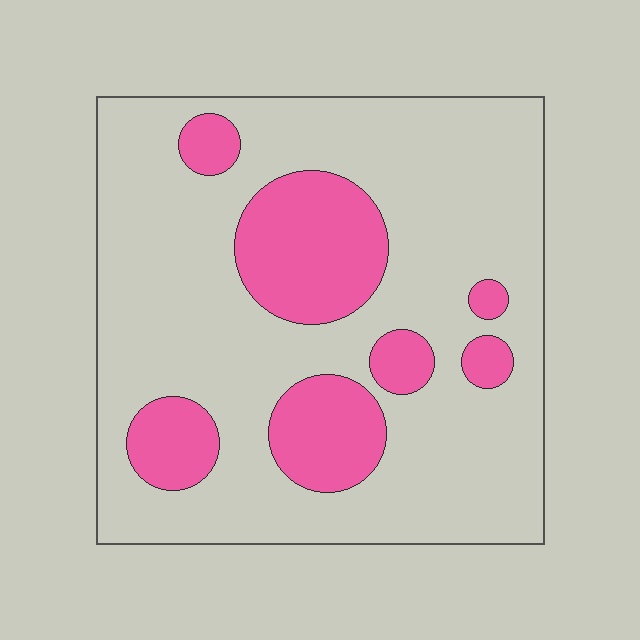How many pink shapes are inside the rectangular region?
7.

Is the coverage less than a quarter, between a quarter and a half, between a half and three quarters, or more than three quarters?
Less than a quarter.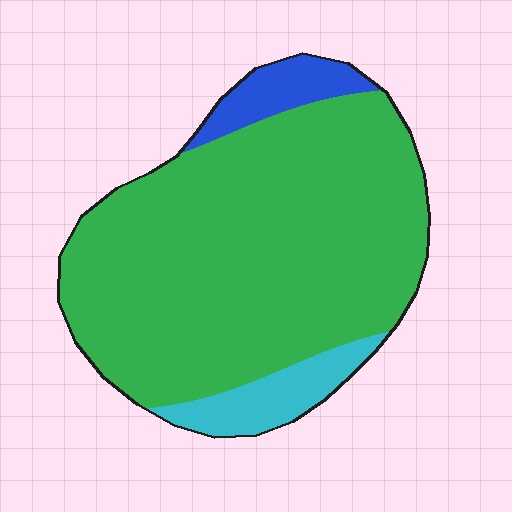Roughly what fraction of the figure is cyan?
Cyan covers 9% of the figure.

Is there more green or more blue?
Green.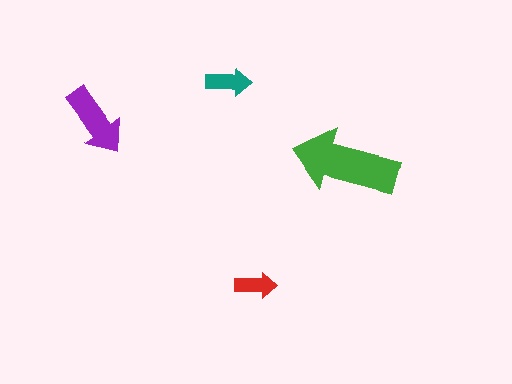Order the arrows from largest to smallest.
the green one, the purple one, the teal one, the red one.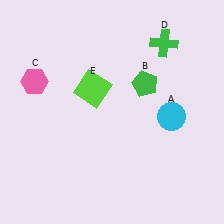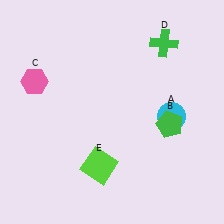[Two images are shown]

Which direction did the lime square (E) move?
The lime square (E) moved down.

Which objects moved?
The objects that moved are: the green pentagon (B), the lime square (E).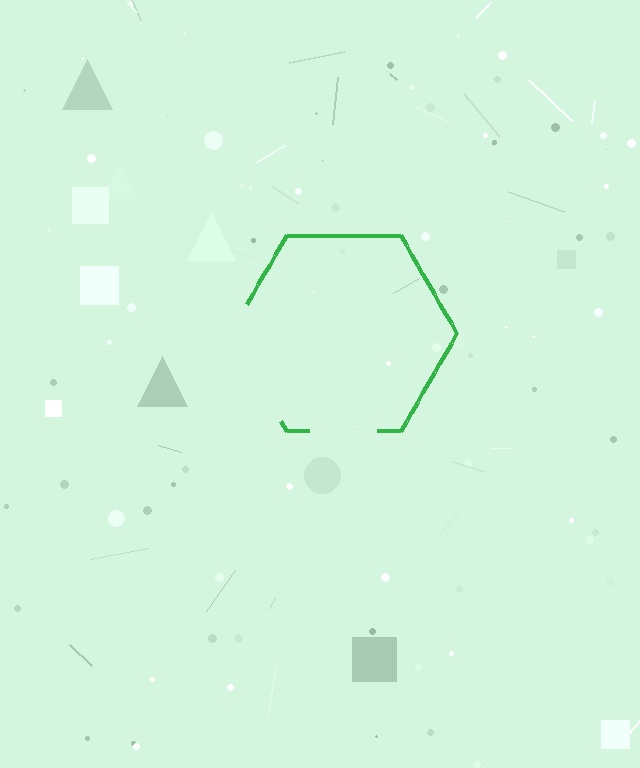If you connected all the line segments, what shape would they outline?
They would outline a hexagon.